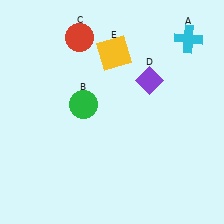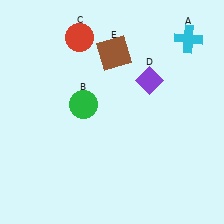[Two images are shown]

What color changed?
The square (E) changed from yellow in Image 1 to brown in Image 2.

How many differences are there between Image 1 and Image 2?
There is 1 difference between the two images.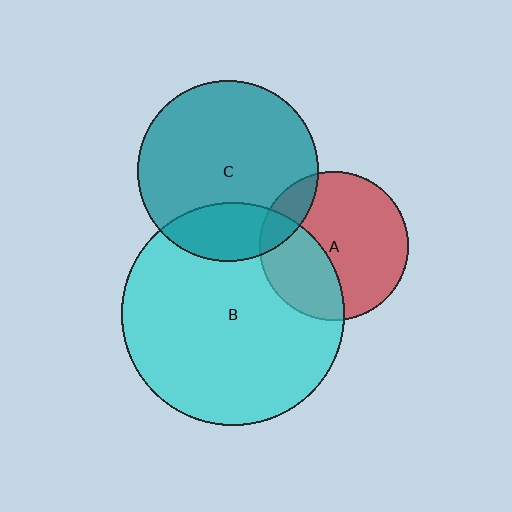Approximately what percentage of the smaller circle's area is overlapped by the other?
Approximately 35%.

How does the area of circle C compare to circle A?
Approximately 1.5 times.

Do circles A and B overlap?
Yes.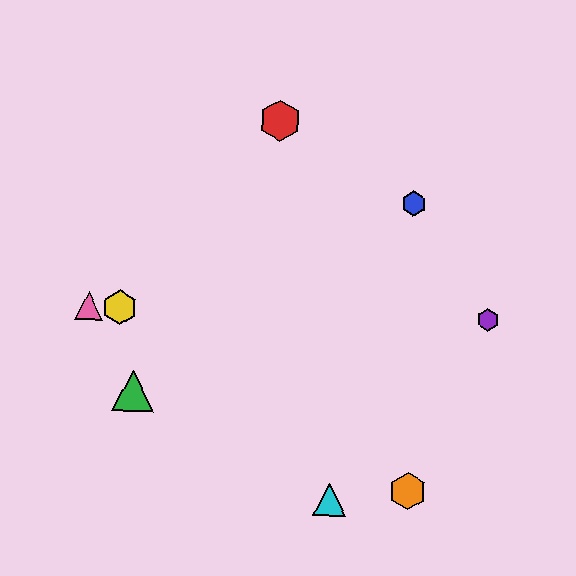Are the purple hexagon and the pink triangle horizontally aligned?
Yes, both are at y≈320.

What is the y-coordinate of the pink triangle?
The pink triangle is at y≈306.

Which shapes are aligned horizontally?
The yellow hexagon, the purple hexagon, the pink triangle are aligned horizontally.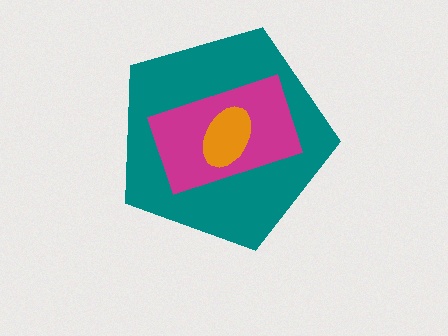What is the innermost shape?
The orange ellipse.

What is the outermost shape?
The teal pentagon.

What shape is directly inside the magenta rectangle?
The orange ellipse.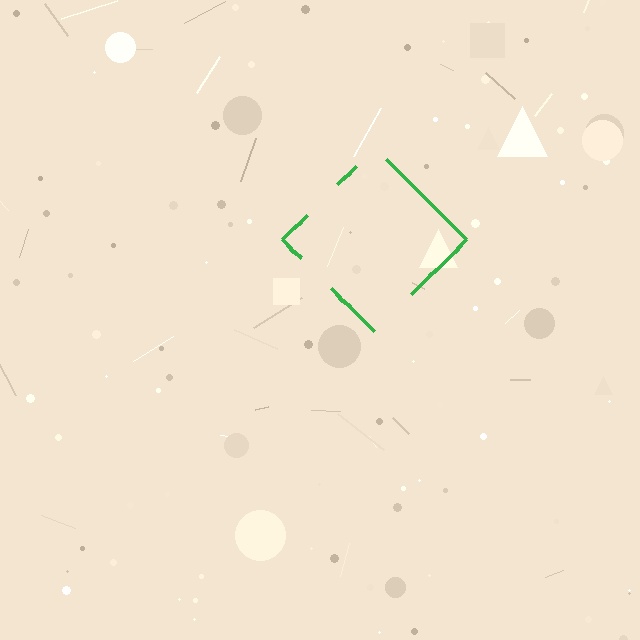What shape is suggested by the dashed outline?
The dashed outline suggests a diamond.